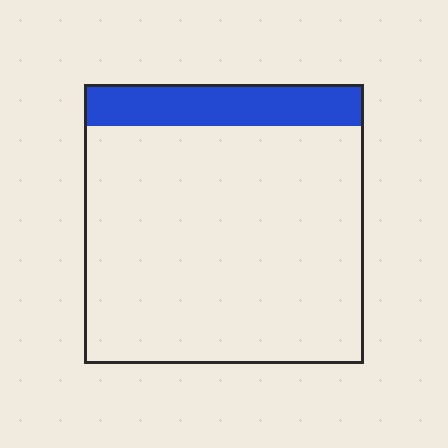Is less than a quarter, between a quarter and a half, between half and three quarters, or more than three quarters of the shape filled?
Less than a quarter.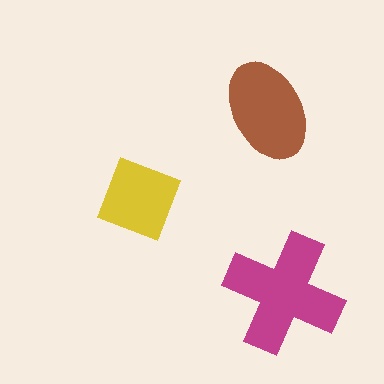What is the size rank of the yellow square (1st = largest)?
3rd.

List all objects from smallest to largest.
The yellow square, the brown ellipse, the magenta cross.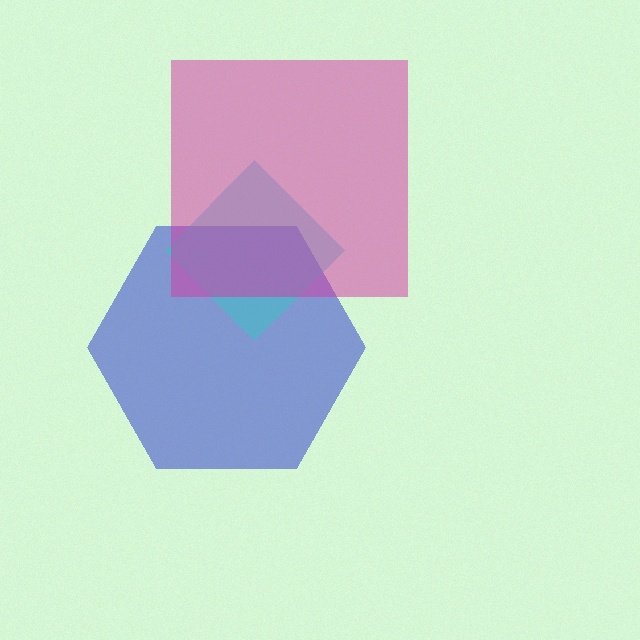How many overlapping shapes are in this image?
There are 3 overlapping shapes in the image.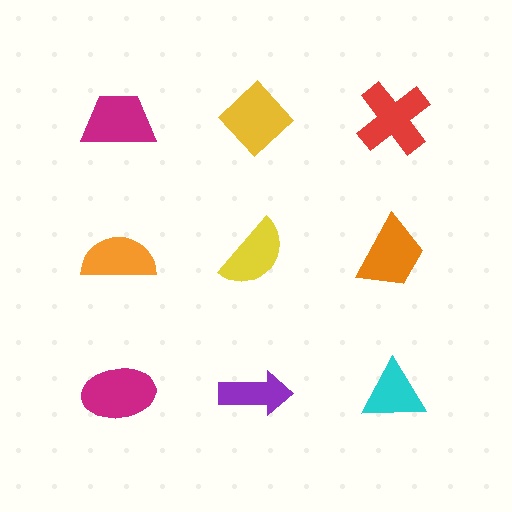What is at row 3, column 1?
A magenta ellipse.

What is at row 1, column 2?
A yellow diamond.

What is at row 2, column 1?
An orange semicircle.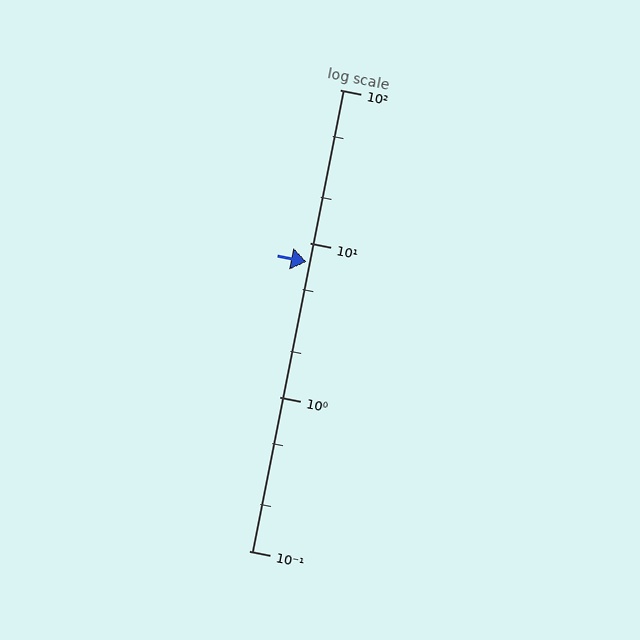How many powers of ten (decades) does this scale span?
The scale spans 3 decades, from 0.1 to 100.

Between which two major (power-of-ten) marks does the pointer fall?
The pointer is between 1 and 10.